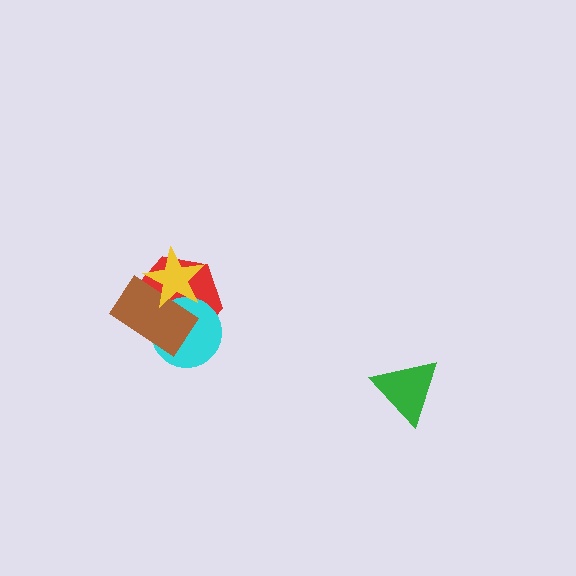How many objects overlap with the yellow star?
3 objects overlap with the yellow star.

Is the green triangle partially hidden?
No, no other shape covers it.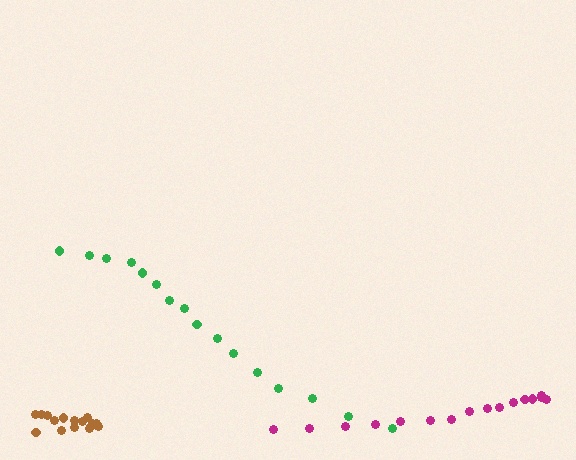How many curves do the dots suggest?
There are 3 distinct paths.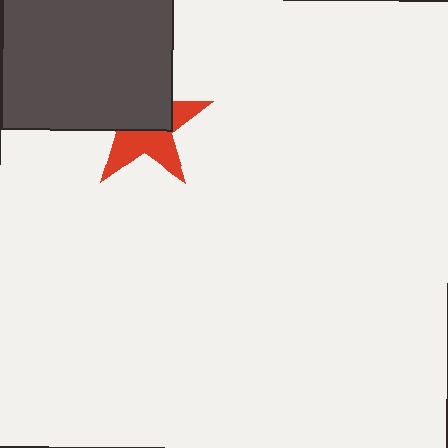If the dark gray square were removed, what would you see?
You would see the complete red star.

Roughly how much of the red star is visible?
About half of it is visible (roughly 48%).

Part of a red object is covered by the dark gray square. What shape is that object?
It is a star.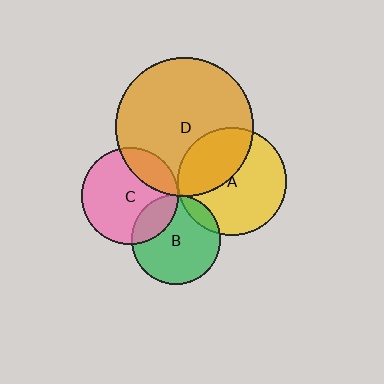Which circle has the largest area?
Circle D (orange).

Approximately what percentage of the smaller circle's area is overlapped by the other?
Approximately 40%.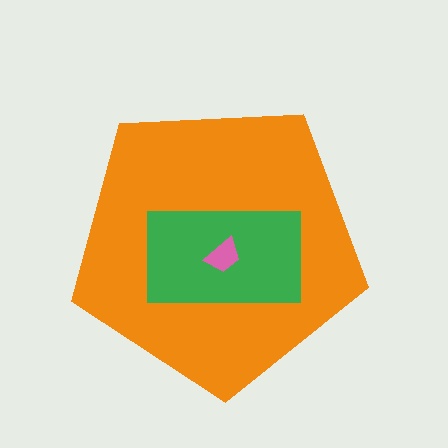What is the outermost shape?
The orange pentagon.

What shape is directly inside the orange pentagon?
The green rectangle.